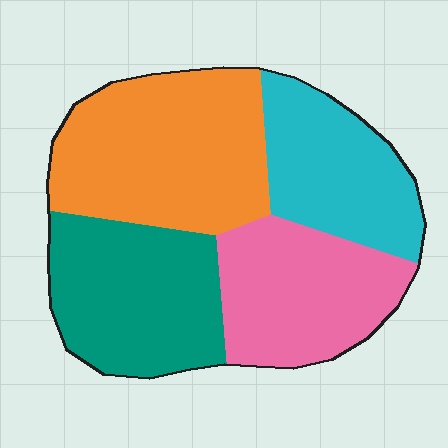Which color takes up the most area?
Orange, at roughly 30%.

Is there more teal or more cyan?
Teal.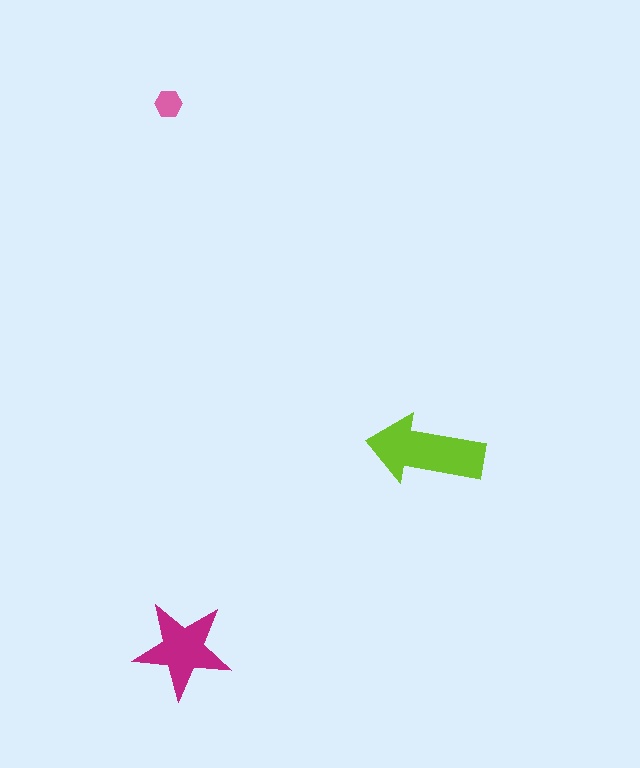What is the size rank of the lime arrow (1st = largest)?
1st.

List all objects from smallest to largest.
The pink hexagon, the magenta star, the lime arrow.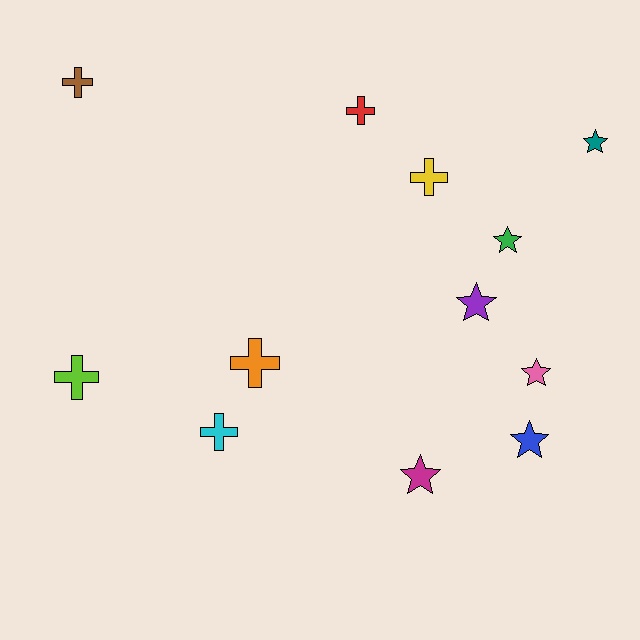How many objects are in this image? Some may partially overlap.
There are 12 objects.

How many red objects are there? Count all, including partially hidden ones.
There is 1 red object.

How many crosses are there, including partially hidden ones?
There are 6 crosses.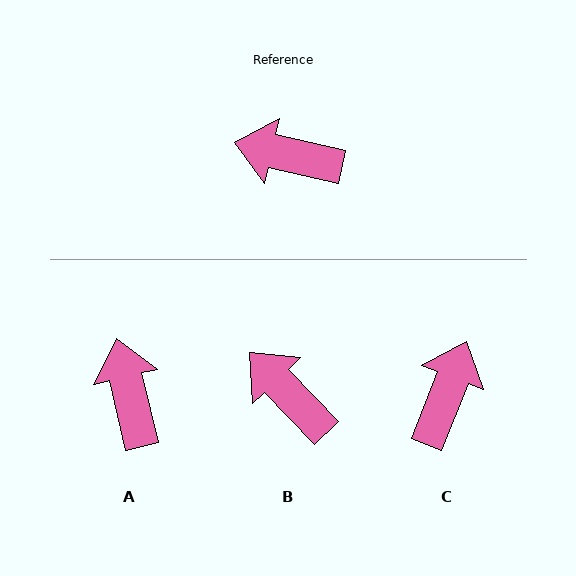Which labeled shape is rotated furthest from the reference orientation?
C, about 99 degrees away.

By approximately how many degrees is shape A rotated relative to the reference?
Approximately 64 degrees clockwise.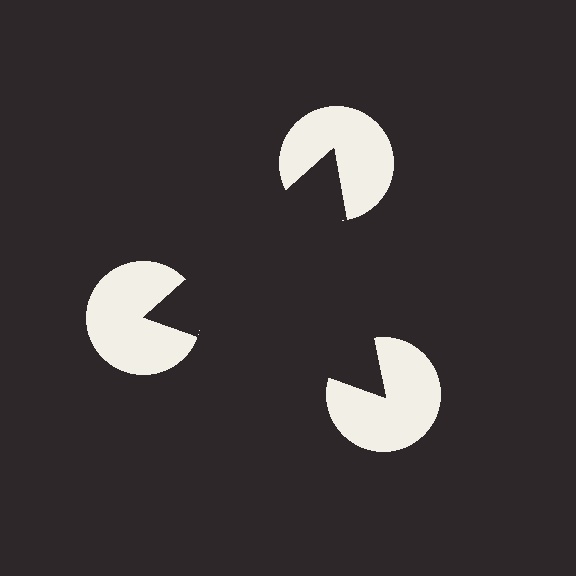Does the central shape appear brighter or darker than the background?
It typically appears slightly darker than the background, even though no actual brightness change is drawn.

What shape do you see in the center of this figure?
An illusory triangle — its edges are inferred from the aligned wedge cuts in the pac-man discs, not physically drawn.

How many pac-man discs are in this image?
There are 3 — one at each vertex of the illusory triangle.